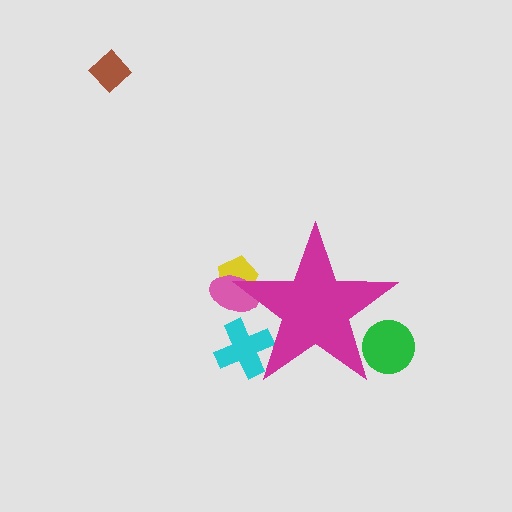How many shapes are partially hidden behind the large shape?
4 shapes are partially hidden.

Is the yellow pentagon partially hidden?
Yes, the yellow pentagon is partially hidden behind the magenta star.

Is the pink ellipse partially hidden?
Yes, the pink ellipse is partially hidden behind the magenta star.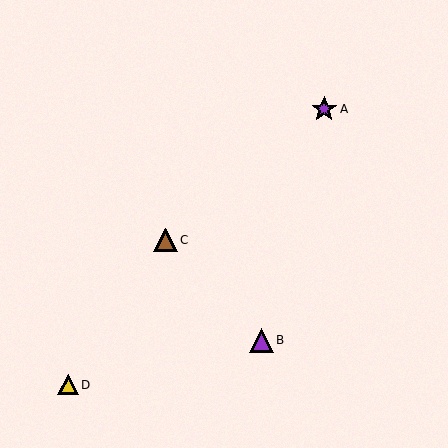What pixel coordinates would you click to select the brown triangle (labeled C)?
Click at (165, 240) to select the brown triangle C.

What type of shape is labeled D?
Shape D is a yellow triangle.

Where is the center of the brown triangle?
The center of the brown triangle is at (165, 240).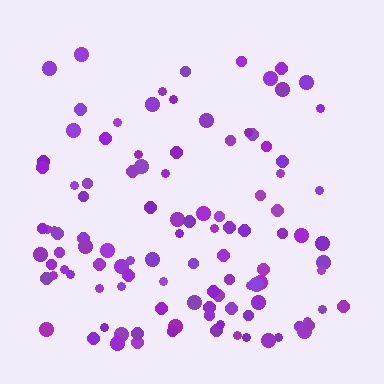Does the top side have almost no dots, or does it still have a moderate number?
Still a moderate number, just noticeably fewer than the bottom.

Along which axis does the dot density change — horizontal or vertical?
Vertical.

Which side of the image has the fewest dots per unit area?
The top.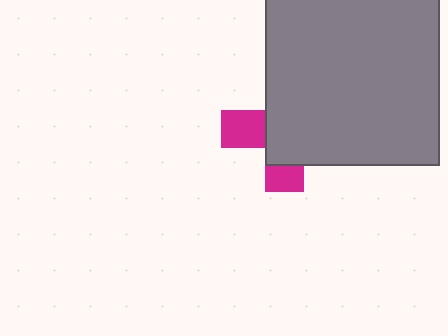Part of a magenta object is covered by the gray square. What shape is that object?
It is a cross.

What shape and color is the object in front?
The object in front is a gray square.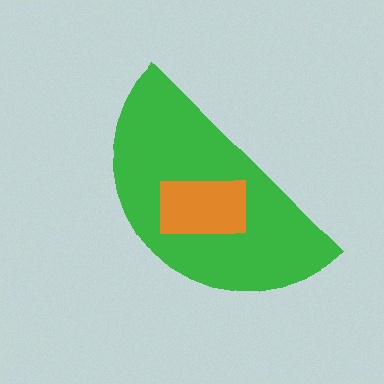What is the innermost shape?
The orange rectangle.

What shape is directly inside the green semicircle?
The orange rectangle.